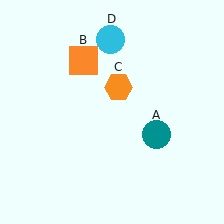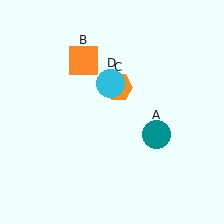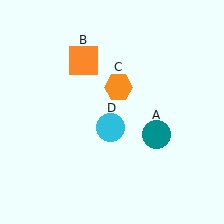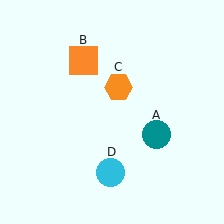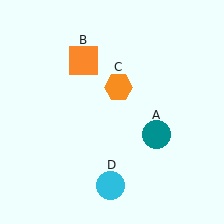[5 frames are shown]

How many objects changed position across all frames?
1 object changed position: cyan circle (object D).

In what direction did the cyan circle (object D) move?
The cyan circle (object D) moved down.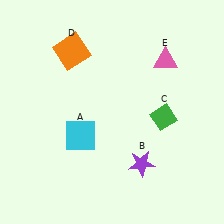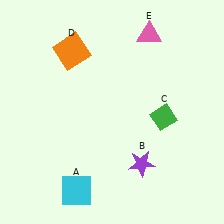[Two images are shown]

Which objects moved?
The objects that moved are: the cyan square (A), the pink triangle (E).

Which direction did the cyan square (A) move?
The cyan square (A) moved down.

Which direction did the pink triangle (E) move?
The pink triangle (E) moved up.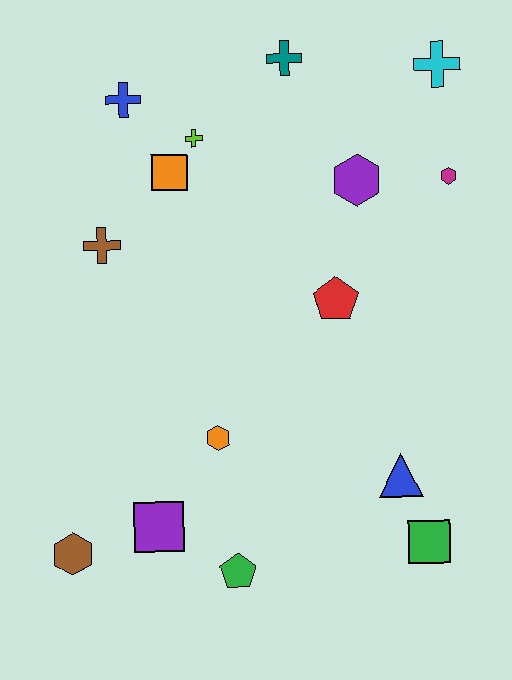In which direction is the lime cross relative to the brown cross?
The lime cross is above the brown cross.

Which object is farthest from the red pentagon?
The brown hexagon is farthest from the red pentagon.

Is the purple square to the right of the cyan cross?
No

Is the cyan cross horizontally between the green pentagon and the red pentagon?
No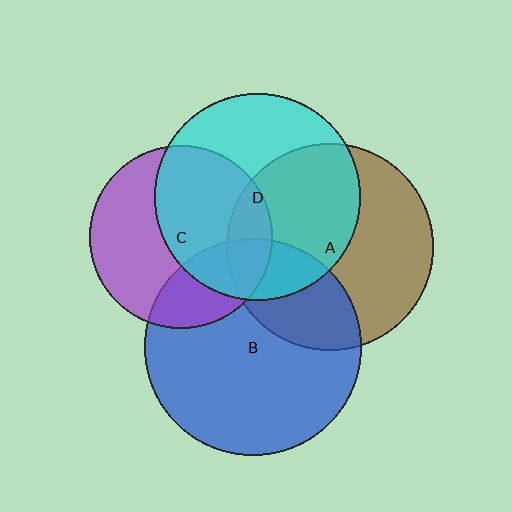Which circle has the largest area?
Circle B (blue).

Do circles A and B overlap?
Yes.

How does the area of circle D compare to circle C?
Approximately 1.3 times.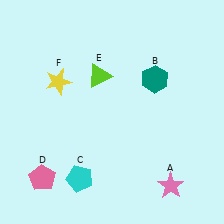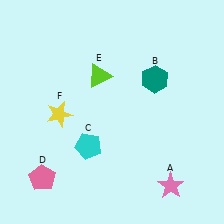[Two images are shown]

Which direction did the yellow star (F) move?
The yellow star (F) moved down.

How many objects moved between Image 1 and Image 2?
2 objects moved between the two images.